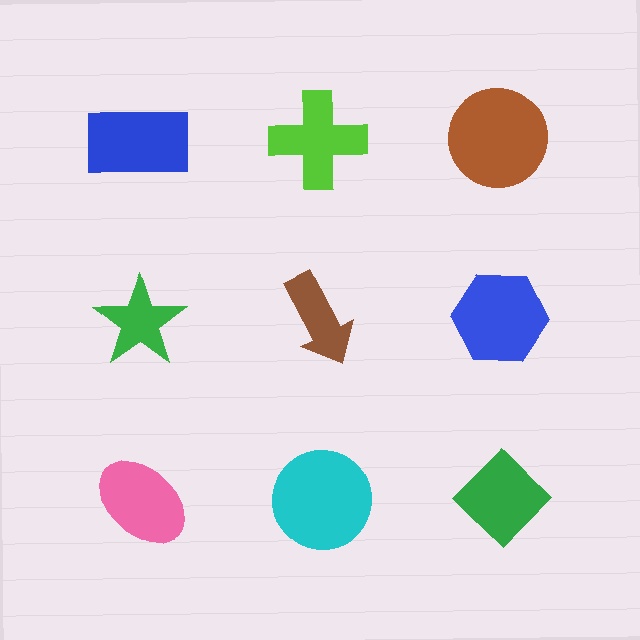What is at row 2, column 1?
A green star.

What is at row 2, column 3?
A blue hexagon.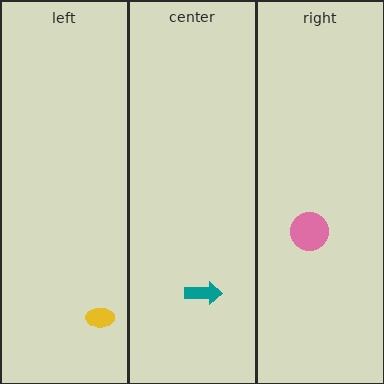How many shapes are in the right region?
1.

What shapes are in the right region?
The pink circle.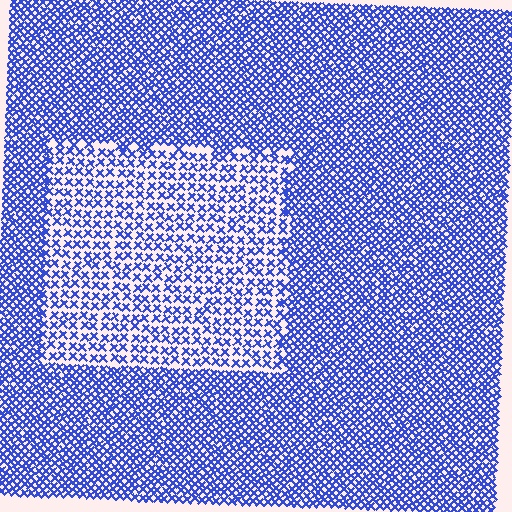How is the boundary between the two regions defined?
The boundary is defined by a change in element density (approximately 1.9x ratio). All elements are the same color, size, and shape.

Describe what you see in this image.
The image contains small blue elements arranged at two different densities. A rectangle-shaped region is visible where the elements are less densely packed than the surrounding area.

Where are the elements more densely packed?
The elements are more densely packed outside the rectangle boundary.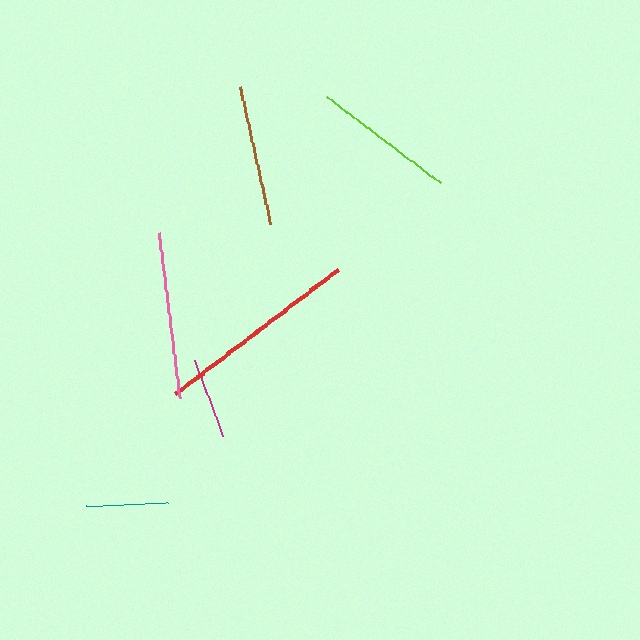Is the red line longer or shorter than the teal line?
The red line is longer than the teal line.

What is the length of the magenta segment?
The magenta segment is approximately 82 pixels long.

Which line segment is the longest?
The red line is the longest at approximately 205 pixels.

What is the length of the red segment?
The red segment is approximately 205 pixels long.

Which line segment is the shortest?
The magenta line is the shortest at approximately 82 pixels.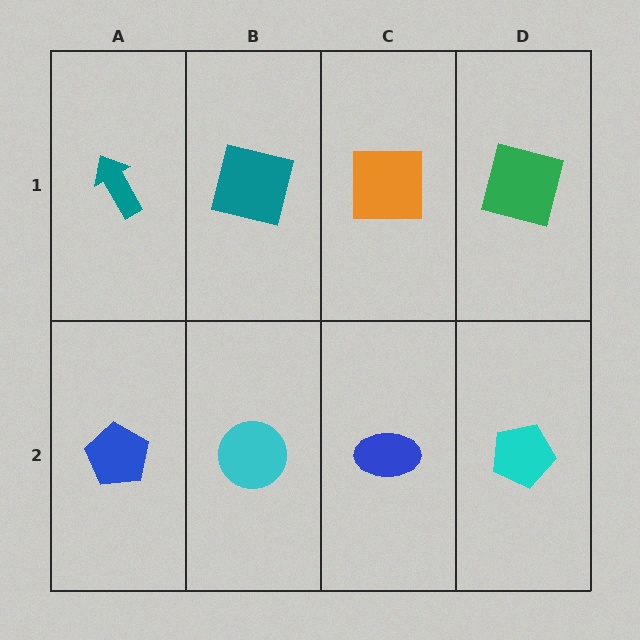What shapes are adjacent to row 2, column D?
A green square (row 1, column D), a blue ellipse (row 2, column C).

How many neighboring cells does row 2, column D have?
2.